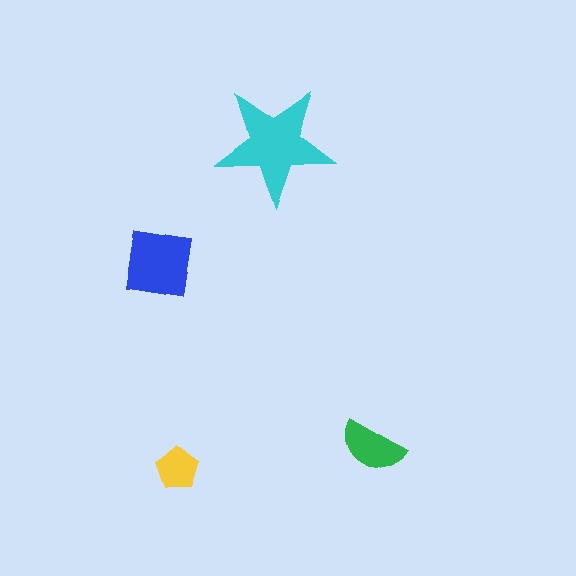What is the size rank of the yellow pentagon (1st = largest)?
4th.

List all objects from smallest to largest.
The yellow pentagon, the green semicircle, the blue square, the cyan star.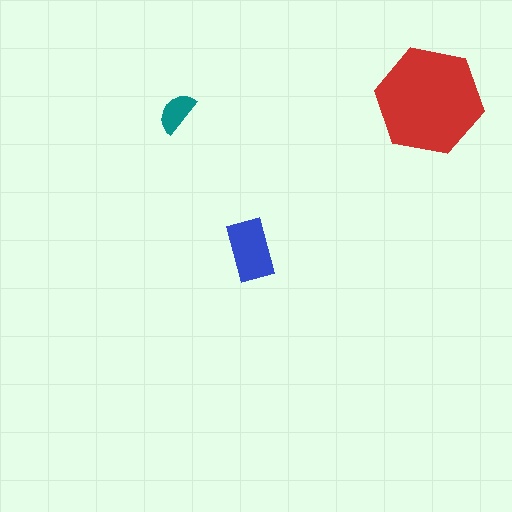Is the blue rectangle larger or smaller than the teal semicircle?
Larger.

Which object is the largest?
The red hexagon.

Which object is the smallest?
The teal semicircle.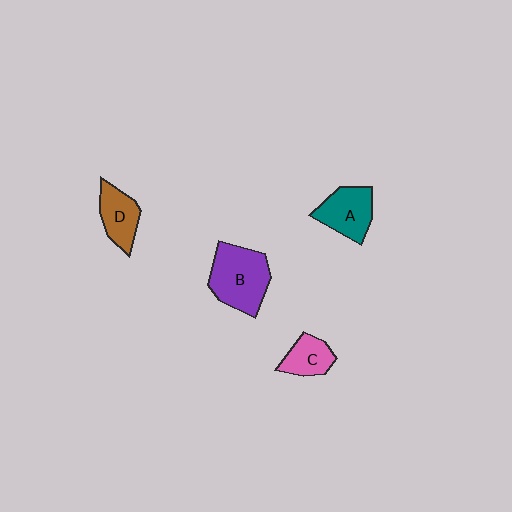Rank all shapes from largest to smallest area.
From largest to smallest: B (purple), A (teal), D (brown), C (pink).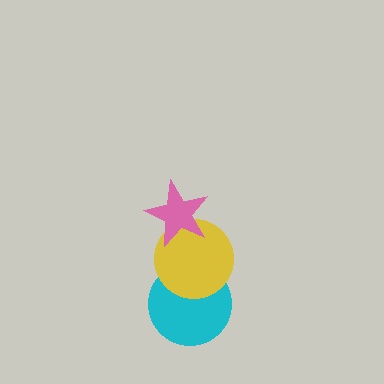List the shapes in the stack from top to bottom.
From top to bottom: the pink star, the yellow circle, the cyan circle.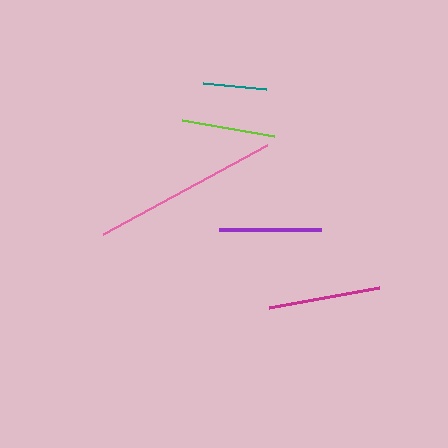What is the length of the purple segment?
The purple segment is approximately 102 pixels long.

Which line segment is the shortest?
The teal line is the shortest at approximately 63 pixels.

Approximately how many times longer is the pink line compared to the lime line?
The pink line is approximately 2.0 times the length of the lime line.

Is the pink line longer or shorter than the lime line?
The pink line is longer than the lime line.